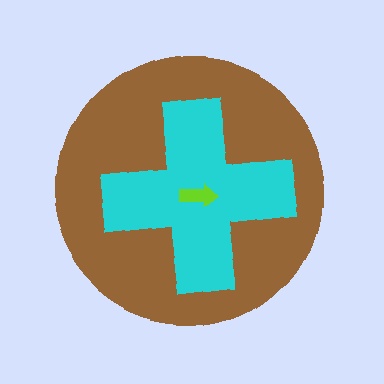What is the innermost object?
The lime arrow.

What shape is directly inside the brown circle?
The cyan cross.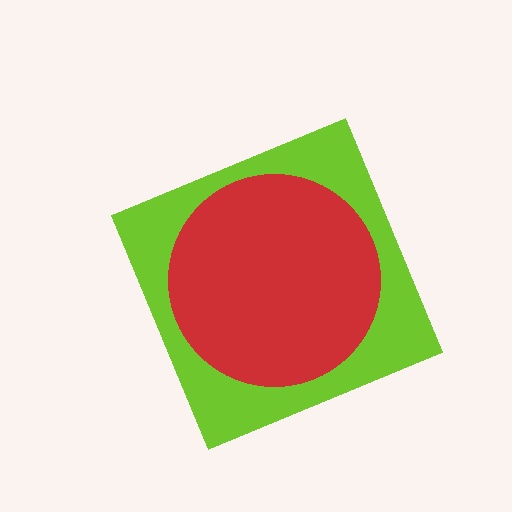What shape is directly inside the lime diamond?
The red circle.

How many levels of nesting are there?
2.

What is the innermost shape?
The red circle.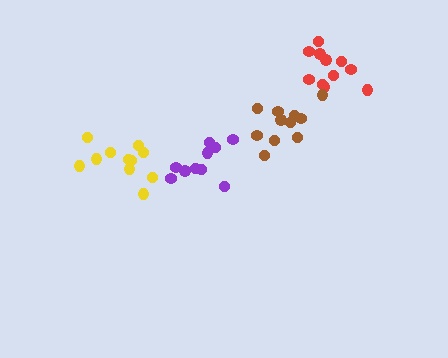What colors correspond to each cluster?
The clusters are colored: yellow, purple, red, brown.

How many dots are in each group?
Group 1: 11 dots, Group 2: 10 dots, Group 3: 11 dots, Group 4: 11 dots (43 total).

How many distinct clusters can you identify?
There are 4 distinct clusters.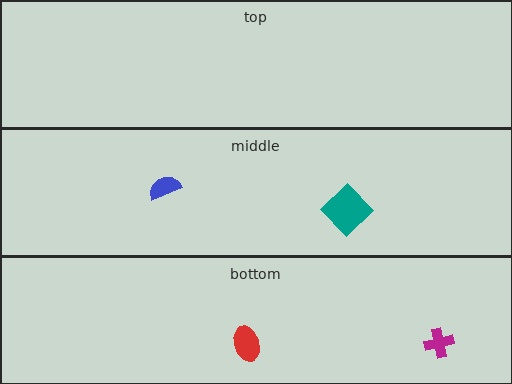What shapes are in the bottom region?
The red ellipse, the magenta cross.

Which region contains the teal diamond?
The middle region.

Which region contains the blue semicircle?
The middle region.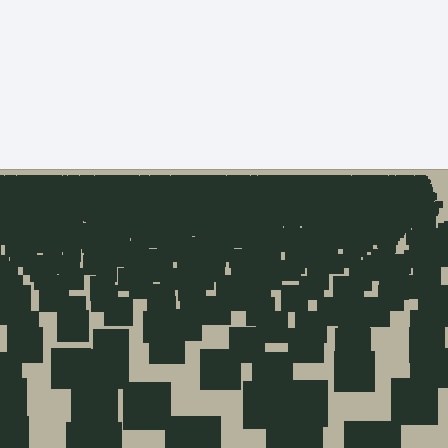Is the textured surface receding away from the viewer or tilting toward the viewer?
The surface is receding away from the viewer. Texture elements get smaller and denser toward the top.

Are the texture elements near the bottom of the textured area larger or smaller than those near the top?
Larger. Near the bottom, elements are closer to the viewer and appear at a bigger on-screen size.